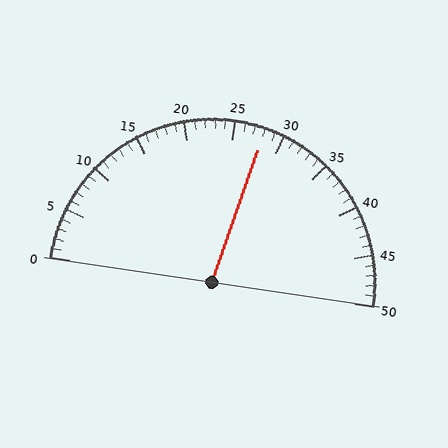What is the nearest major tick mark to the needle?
The nearest major tick mark is 30.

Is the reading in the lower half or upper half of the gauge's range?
The reading is in the upper half of the range (0 to 50).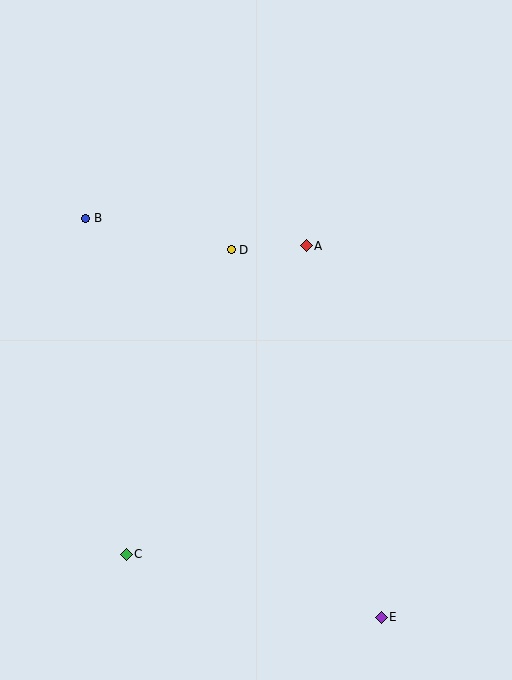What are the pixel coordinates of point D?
Point D is at (231, 250).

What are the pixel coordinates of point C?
Point C is at (126, 554).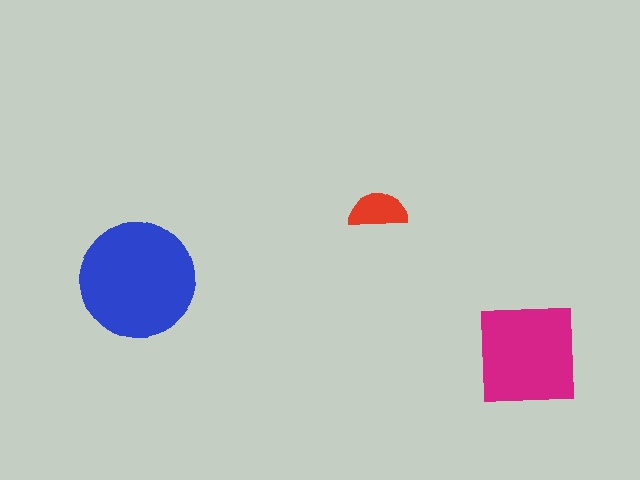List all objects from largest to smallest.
The blue circle, the magenta square, the red semicircle.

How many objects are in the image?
There are 3 objects in the image.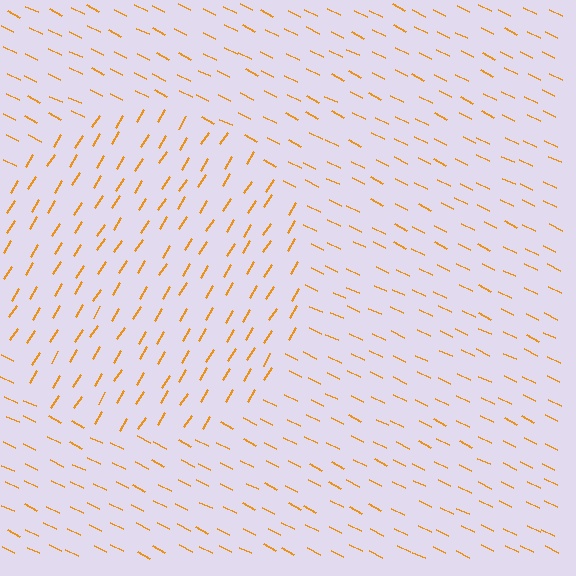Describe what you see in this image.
The image is filled with small orange line segments. A circle region in the image has lines oriented differently from the surrounding lines, creating a visible texture boundary.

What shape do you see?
I see a circle.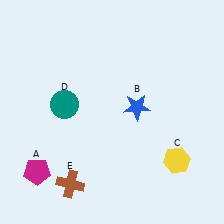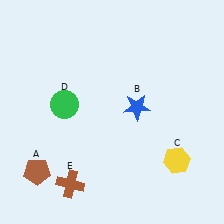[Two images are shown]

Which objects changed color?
A changed from magenta to brown. D changed from teal to green.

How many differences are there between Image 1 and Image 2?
There are 2 differences between the two images.